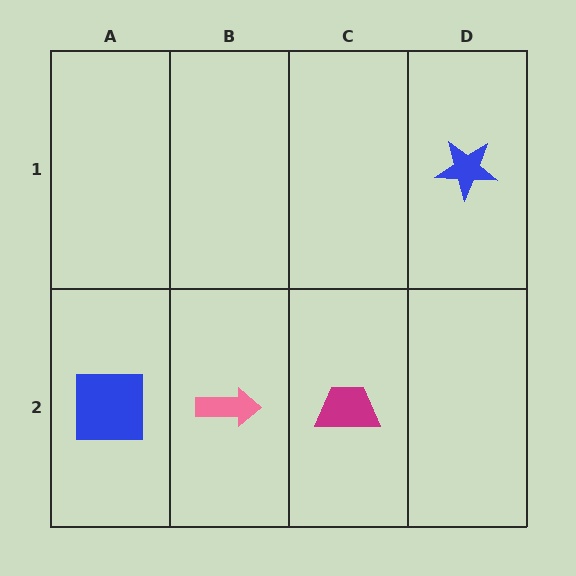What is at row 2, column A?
A blue square.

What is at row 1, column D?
A blue star.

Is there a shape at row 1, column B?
No, that cell is empty.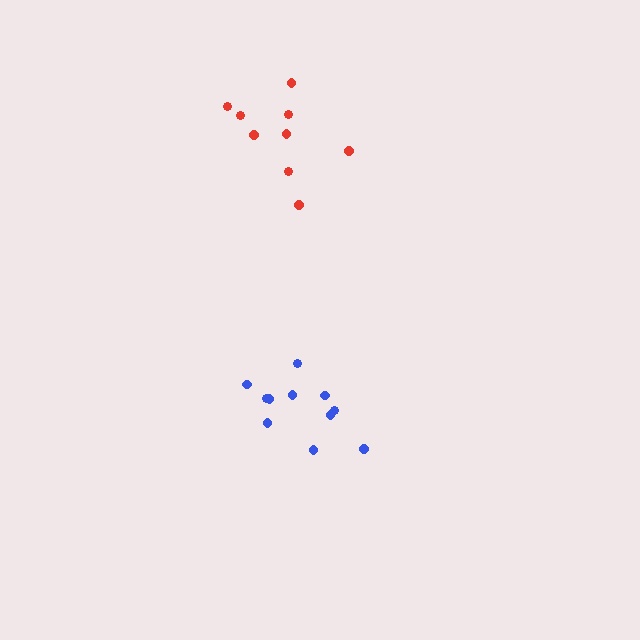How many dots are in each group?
Group 1: 11 dots, Group 2: 9 dots (20 total).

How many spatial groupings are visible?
There are 2 spatial groupings.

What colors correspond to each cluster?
The clusters are colored: blue, red.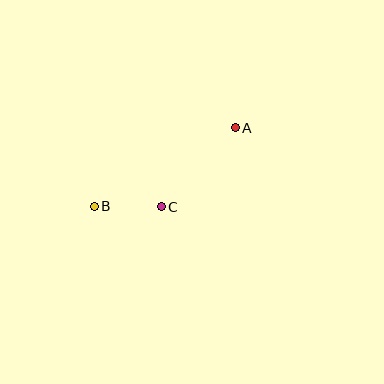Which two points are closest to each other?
Points B and C are closest to each other.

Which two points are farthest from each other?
Points A and B are farthest from each other.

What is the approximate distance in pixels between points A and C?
The distance between A and C is approximately 108 pixels.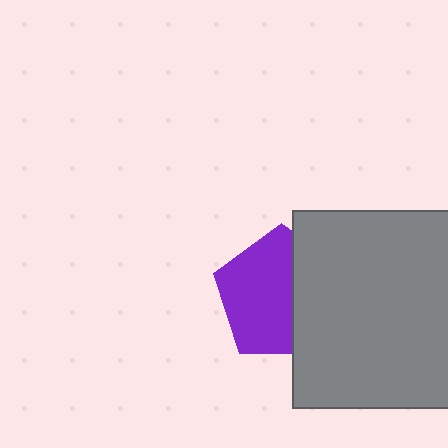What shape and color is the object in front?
The object in front is a gray square.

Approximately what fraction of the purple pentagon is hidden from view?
Roughly 40% of the purple pentagon is hidden behind the gray square.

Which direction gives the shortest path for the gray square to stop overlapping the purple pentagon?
Moving right gives the shortest separation.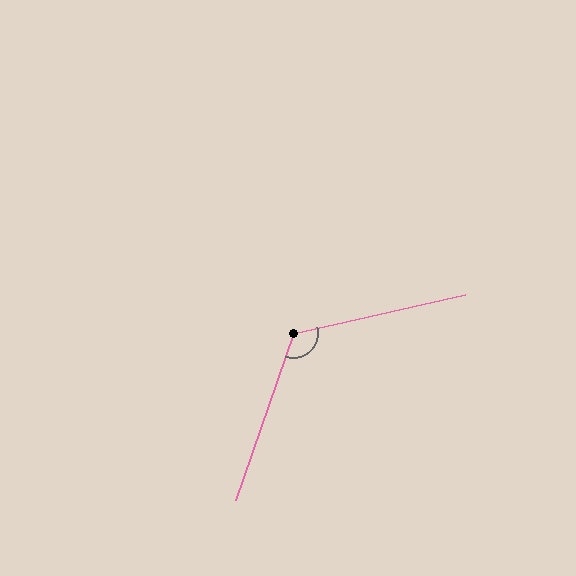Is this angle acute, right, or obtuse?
It is obtuse.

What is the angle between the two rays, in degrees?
Approximately 122 degrees.